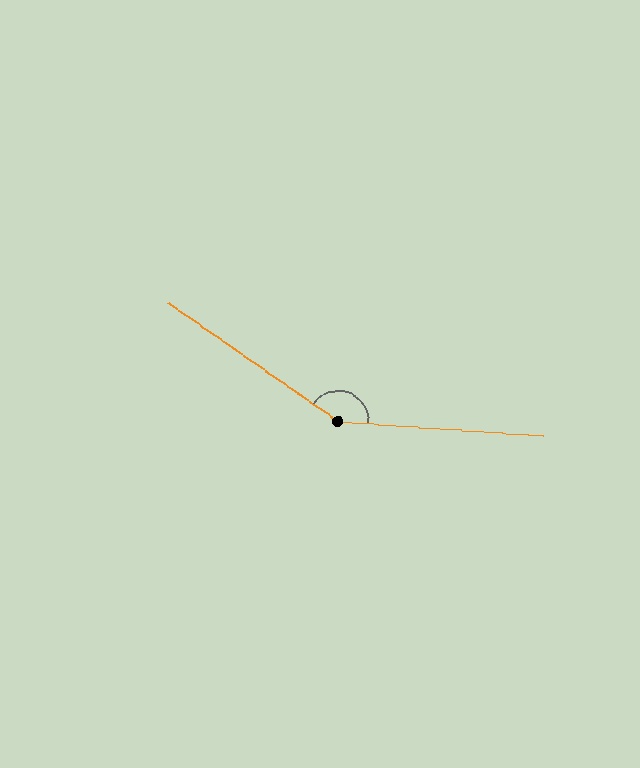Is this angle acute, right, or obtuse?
It is obtuse.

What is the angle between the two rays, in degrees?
Approximately 149 degrees.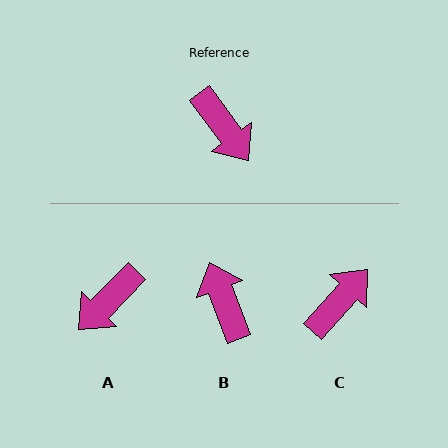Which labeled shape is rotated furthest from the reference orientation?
B, about 165 degrees away.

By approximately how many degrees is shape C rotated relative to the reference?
Approximately 103 degrees counter-clockwise.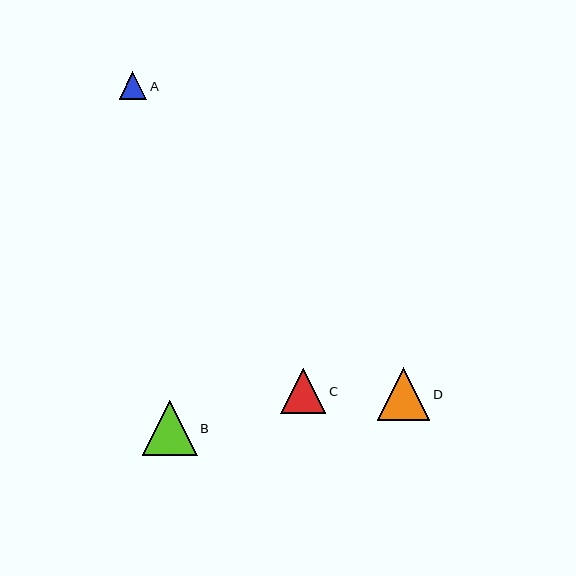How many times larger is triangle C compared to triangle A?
Triangle C is approximately 1.6 times the size of triangle A.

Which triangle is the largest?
Triangle B is the largest with a size of approximately 54 pixels.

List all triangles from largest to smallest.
From largest to smallest: B, D, C, A.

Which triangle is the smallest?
Triangle A is the smallest with a size of approximately 28 pixels.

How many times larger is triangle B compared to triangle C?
Triangle B is approximately 1.2 times the size of triangle C.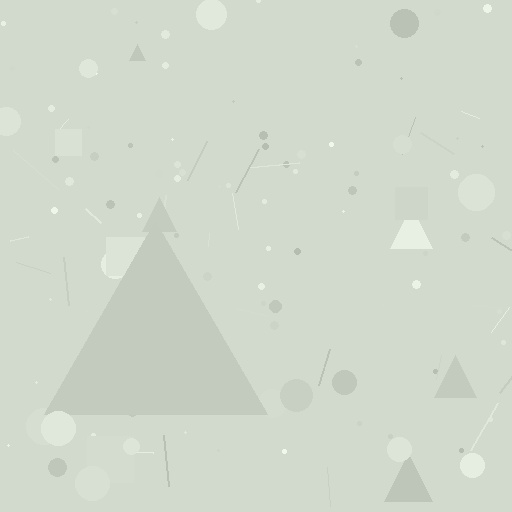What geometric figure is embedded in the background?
A triangle is embedded in the background.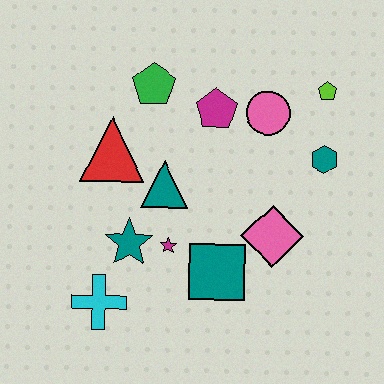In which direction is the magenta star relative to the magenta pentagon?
The magenta star is below the magenta pentagon.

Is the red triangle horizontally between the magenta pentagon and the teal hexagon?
No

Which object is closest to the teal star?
The magenta star is closest to the teal star.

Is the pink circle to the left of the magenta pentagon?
No